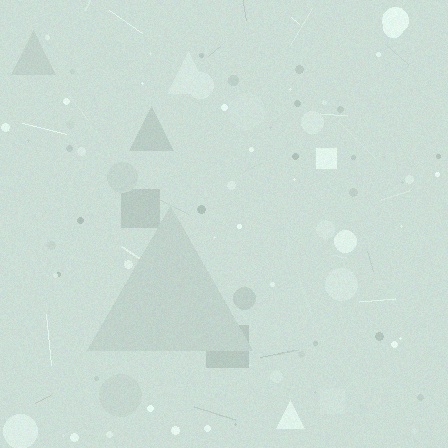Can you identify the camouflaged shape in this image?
The camouflaged shape is a triangle.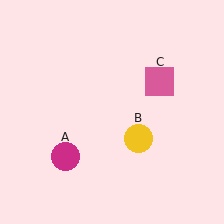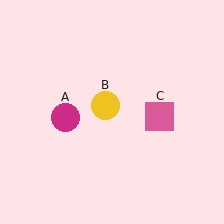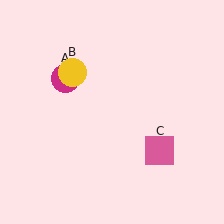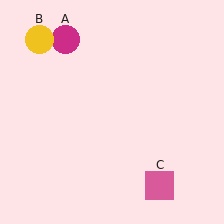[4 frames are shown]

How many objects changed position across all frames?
3 objects changed position: magenta circle (object A), yellow circle (object B), pink square (object C).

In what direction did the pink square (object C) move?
The pink square (object C) moved down.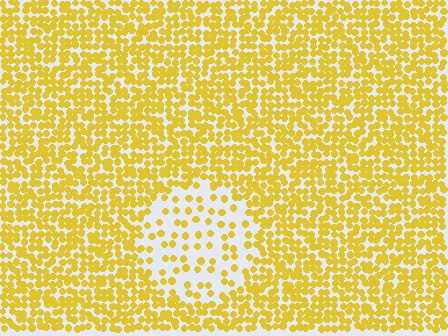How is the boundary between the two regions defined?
The boundary is defined by a change in element density (approximately 2.8x ratio). All elements are the same color, size, and shape.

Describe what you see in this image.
The image contains small yellow elements arranged at two different densities. A circle-shaped region is visible where the elements are less densely packed than the surrounding area.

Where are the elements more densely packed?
The elements are more densely packed outside the circle boundary.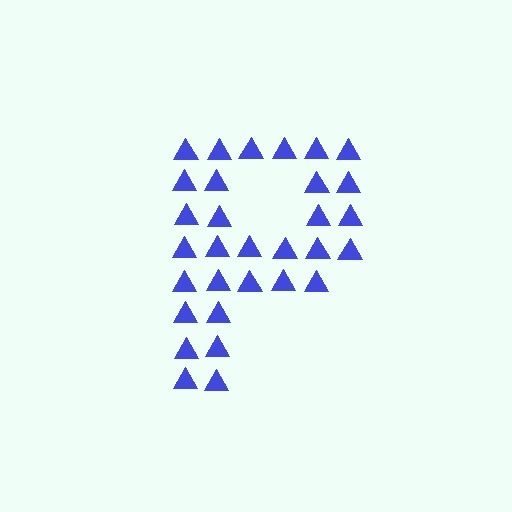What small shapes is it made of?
It is made of small triangles.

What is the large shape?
The large shape is the letter P.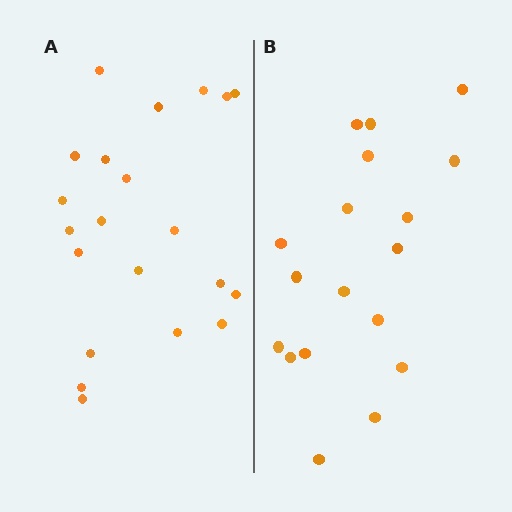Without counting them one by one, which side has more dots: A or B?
Region A (the left region) has more dots.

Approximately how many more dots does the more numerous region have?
Region A has just a few more — roughly 2 or 3 more dots than region B.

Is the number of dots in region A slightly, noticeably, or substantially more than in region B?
Region A has only slightly more — the two regions are fairly close. The ratio is roughly 1.2 to 1.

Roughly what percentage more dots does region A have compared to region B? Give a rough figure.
About 15% more.